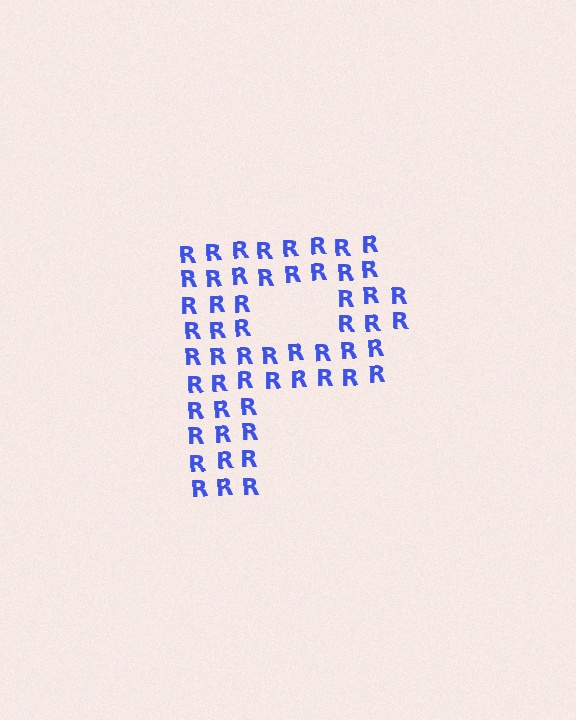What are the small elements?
The small elements are letter R's.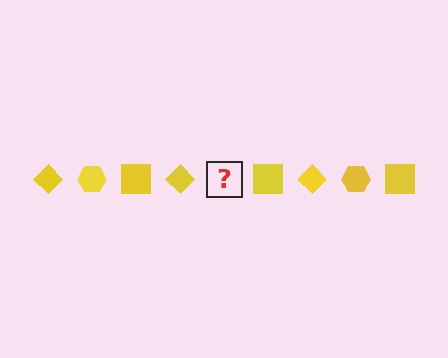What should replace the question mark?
The question mark should be replaced with a yellow hexagon.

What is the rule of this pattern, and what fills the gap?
The rule is that the pattern cycles through diamond, hexagon, square shapes in yellow. The gap should be filled with a yellow hexagon.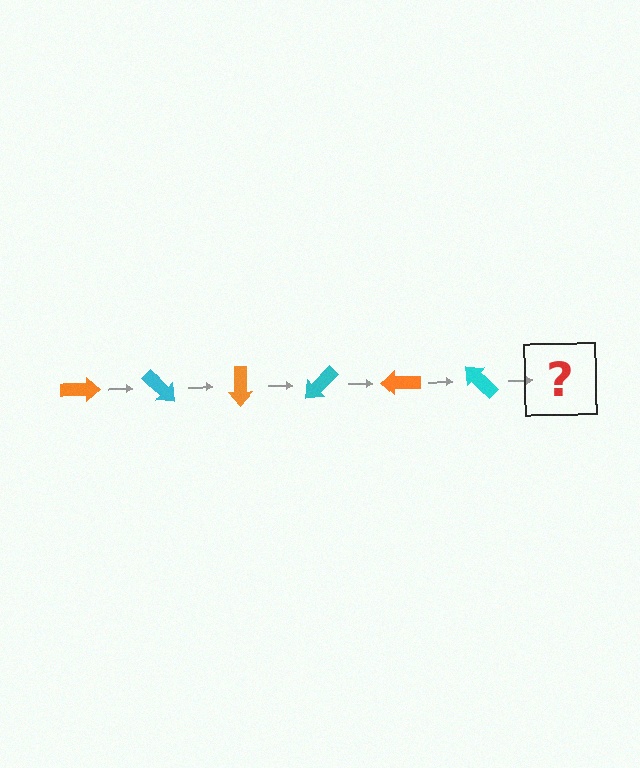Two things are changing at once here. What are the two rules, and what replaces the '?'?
The two rules are that it rotates 45 degrees each step and the color cycles through orange and cyan. The '?' should be an orange arrow, rotated 270 degrees from the start.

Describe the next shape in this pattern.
It should be an orange arrow, rotated 270 degrees from the start.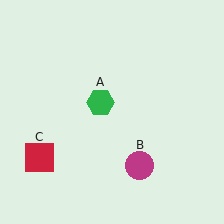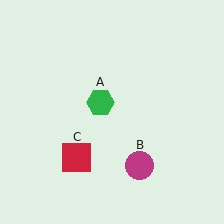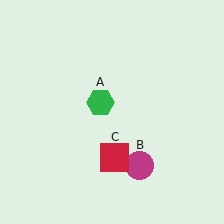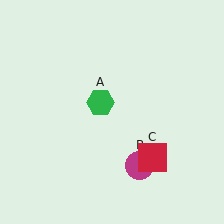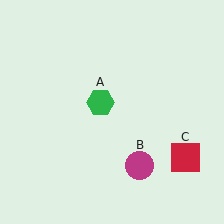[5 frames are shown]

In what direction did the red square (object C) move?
The red square (object C) moved right.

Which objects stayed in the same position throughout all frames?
Green hexagon (object A) and magenta circle (object B) remained stationary.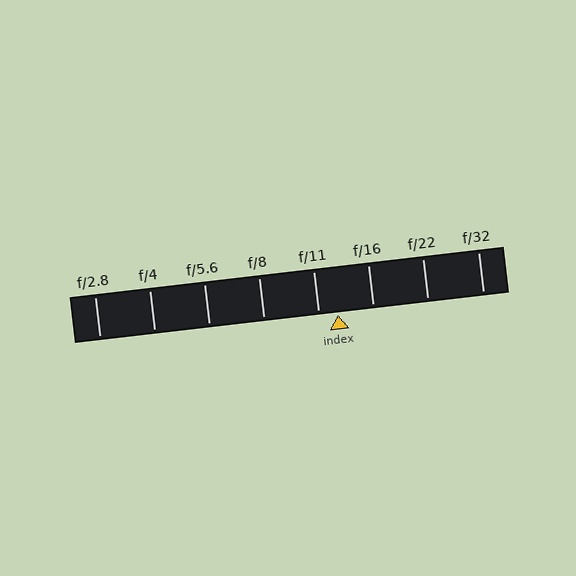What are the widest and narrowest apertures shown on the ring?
The widest aperture shown is f/2.8 and the narrowest is f/32.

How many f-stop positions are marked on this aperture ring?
There are 8 f-stop positions marked.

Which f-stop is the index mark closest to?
The index mark is closest to f/11.